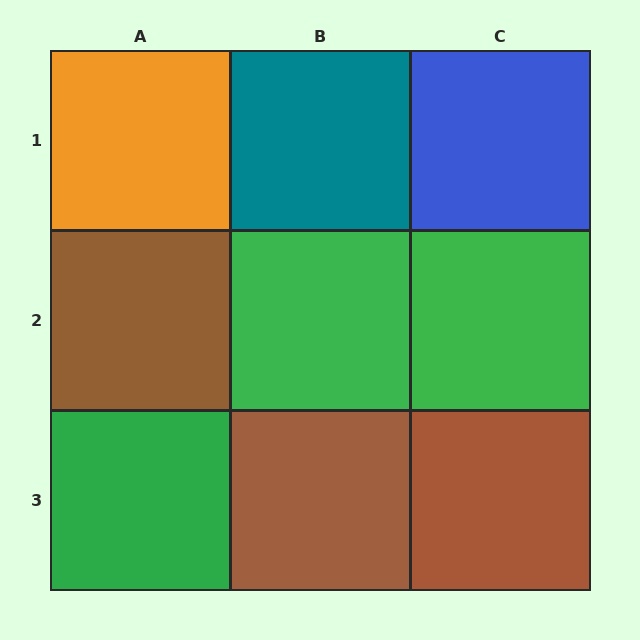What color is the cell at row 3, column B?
Brown.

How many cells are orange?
1 cell is orange.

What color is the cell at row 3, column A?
Green.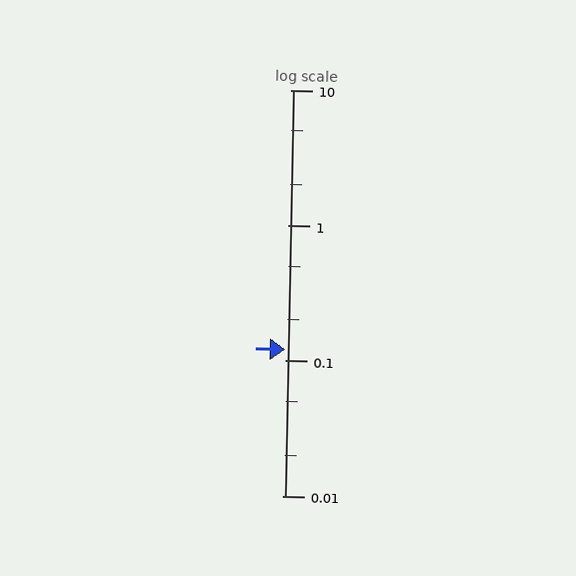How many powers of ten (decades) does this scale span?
The scale spans 3 decades, from 0.01 to 10.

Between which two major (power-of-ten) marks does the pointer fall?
The pointer is between 0.1 and 1.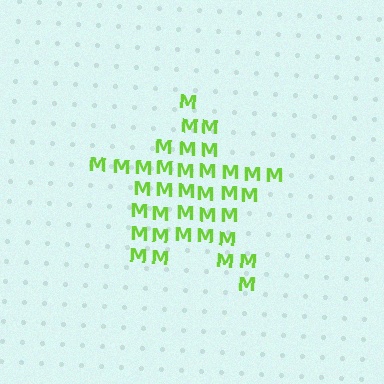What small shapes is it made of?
It is made of small letter M's.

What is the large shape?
The large shape is a star.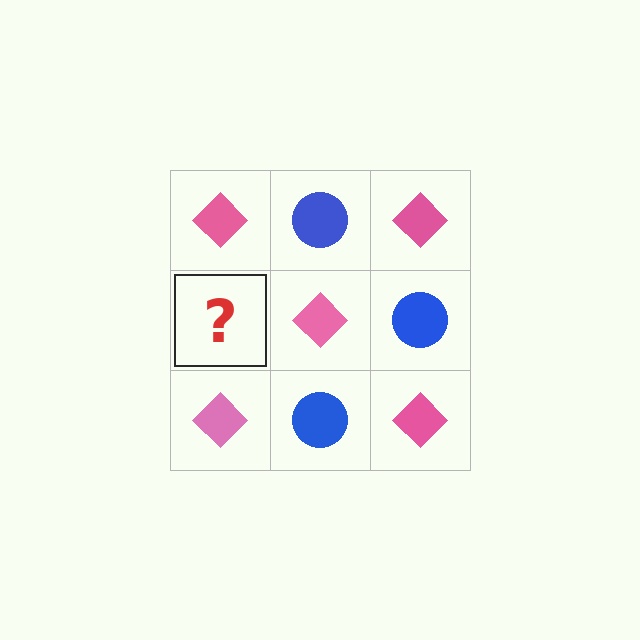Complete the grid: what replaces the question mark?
The question mark should be replaced with a blue circle.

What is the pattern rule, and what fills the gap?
The rule is that it alternates pink diamond and blue circle in a checkerboard pattern. The gap should be filled with a blue circle.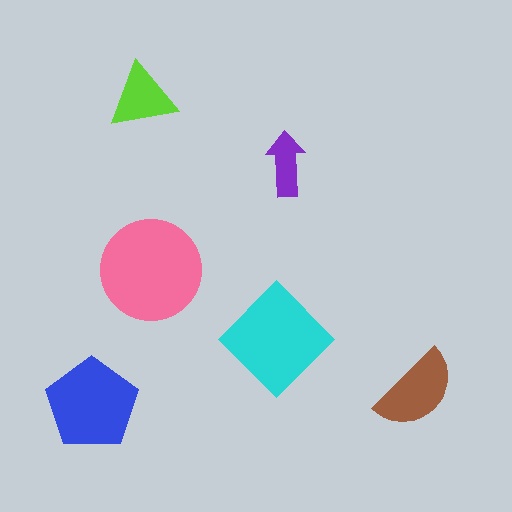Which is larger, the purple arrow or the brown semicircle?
The brown semicircle.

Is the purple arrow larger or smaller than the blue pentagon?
Smaller.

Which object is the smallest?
The purple arrow.